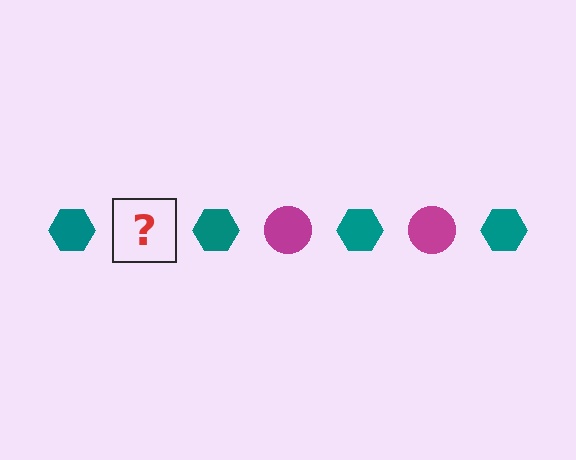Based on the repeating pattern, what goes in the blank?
The blank should be a magenta circle.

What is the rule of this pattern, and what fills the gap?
The rule is that the pattern alternates between teal hexagon and magenta circle. The gap should be filled with a magenta circle.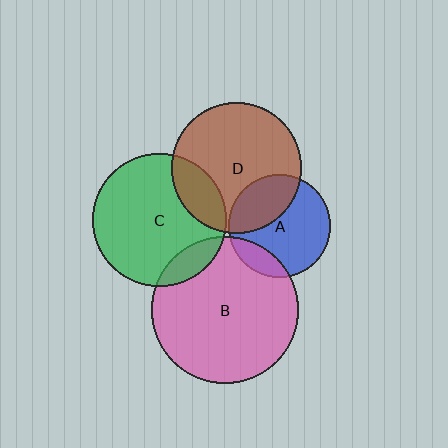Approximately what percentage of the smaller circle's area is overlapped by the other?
Approximately 10%.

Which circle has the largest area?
Circle B (pink).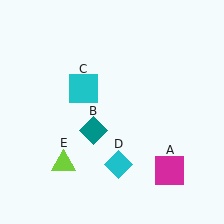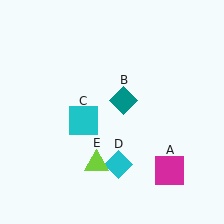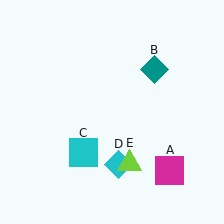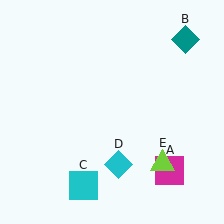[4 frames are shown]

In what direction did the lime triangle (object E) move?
The lime triangle (object E) moved right.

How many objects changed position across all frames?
3 objects changed position: teal diamond (object B), cyan square (object C), lime triangle (object E).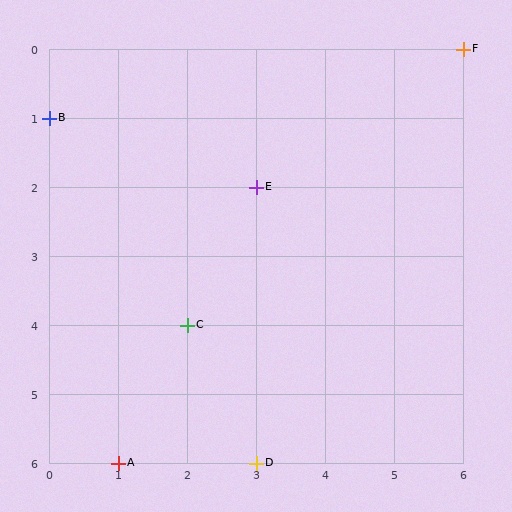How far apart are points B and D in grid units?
Points B and D are 3 columns and 5 rows apart (about 5.8 grid units diagonally).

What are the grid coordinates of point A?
Point A is at grid coordinates (1, 6).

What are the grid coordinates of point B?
Point B is at grid coordinates (0, 1).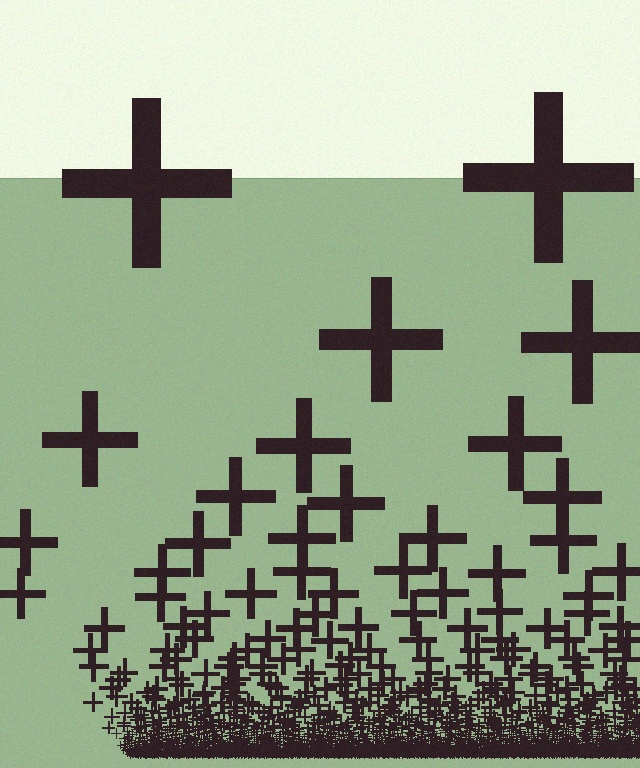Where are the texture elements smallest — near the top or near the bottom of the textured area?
Near the bottom.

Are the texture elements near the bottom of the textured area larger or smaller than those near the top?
Smaller. The gradient is inverted — elements near the bottom are smaller and denser.